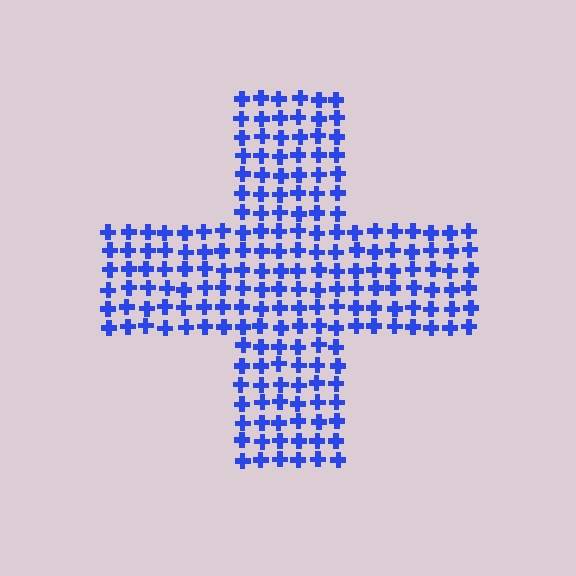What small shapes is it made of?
It is made of small crosses.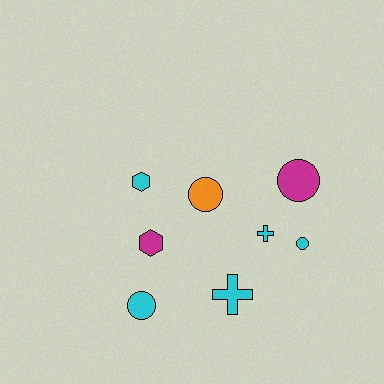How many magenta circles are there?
There is 1 magenta circle.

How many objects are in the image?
There are 8 objects.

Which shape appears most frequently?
Circle, with 4 objects.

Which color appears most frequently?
Cyan, with 5 objects.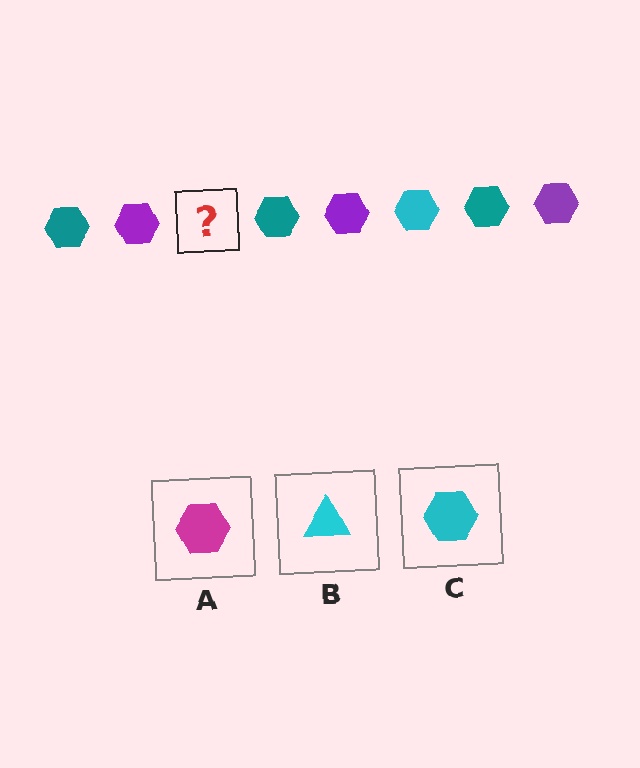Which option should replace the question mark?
Option C.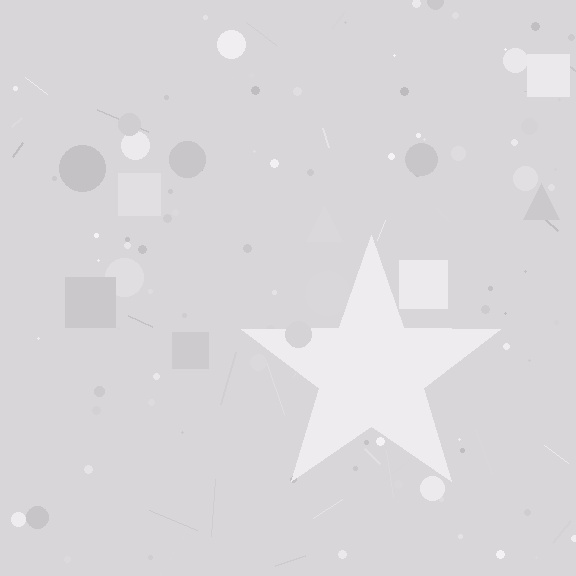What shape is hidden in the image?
A star is hidden in the image.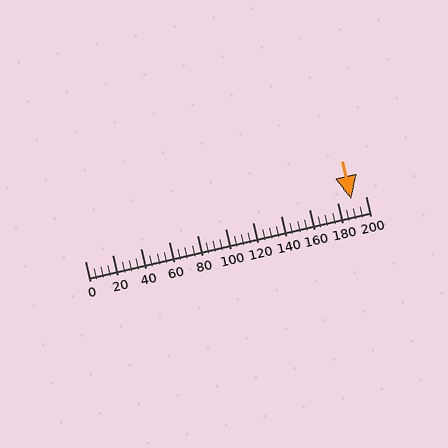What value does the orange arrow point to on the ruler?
The orange arrow points to approximately 190.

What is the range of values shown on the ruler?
The ruler shows values from 0 to 200.